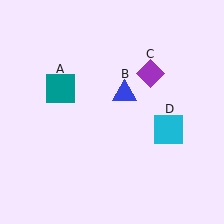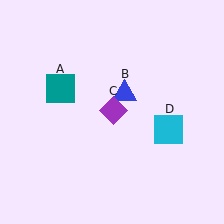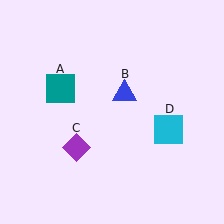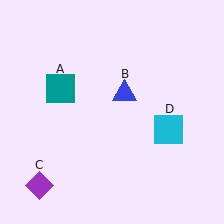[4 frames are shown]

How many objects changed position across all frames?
1 object changed position: purple diamond (object C).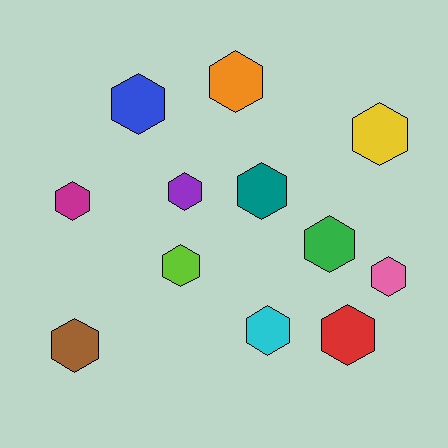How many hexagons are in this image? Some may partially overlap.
There are 12 hexagons.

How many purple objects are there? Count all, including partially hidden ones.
There is 1 purple object.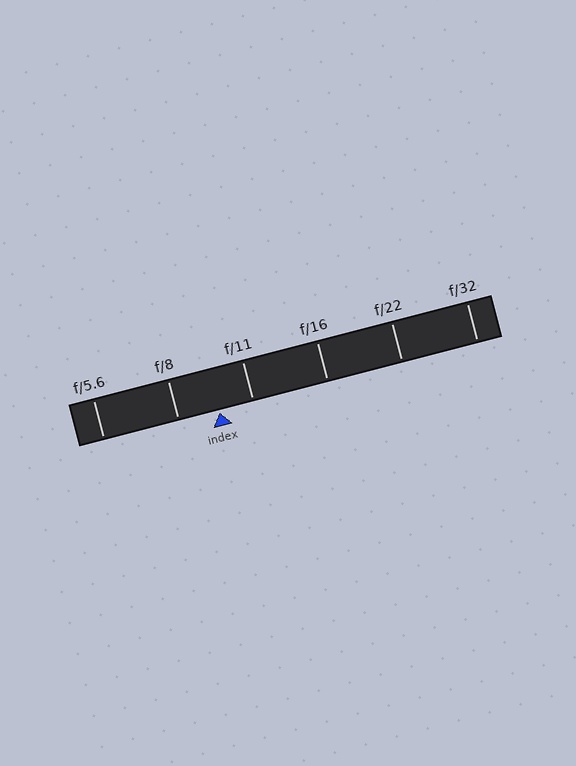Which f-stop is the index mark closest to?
The index mark is closest to f/11.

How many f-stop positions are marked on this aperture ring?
There are 6 f-stop positions marked.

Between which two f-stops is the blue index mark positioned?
The index mark is between f/8 and f/11.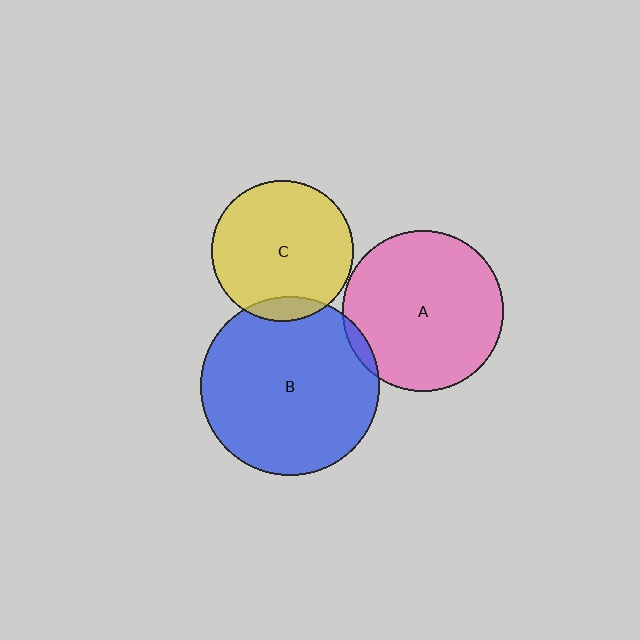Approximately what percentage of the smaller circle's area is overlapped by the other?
Approximately 5%.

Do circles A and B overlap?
Yes.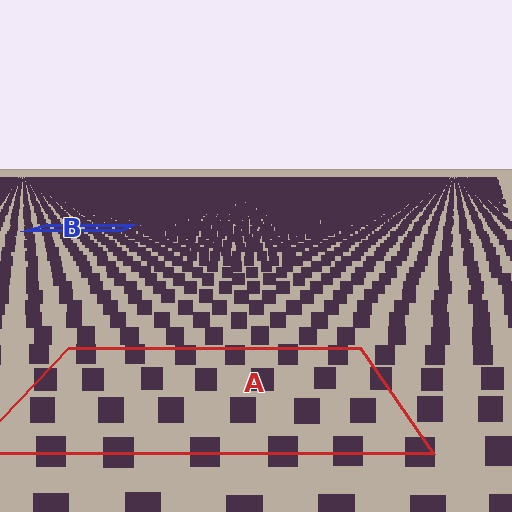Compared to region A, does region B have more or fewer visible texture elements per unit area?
Region B has more texture elements per unit area — they are packed more densely because it is farther away.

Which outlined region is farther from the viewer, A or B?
Region B is farther from the viewer — the texture elements inside it appear smaller and more densely packed.